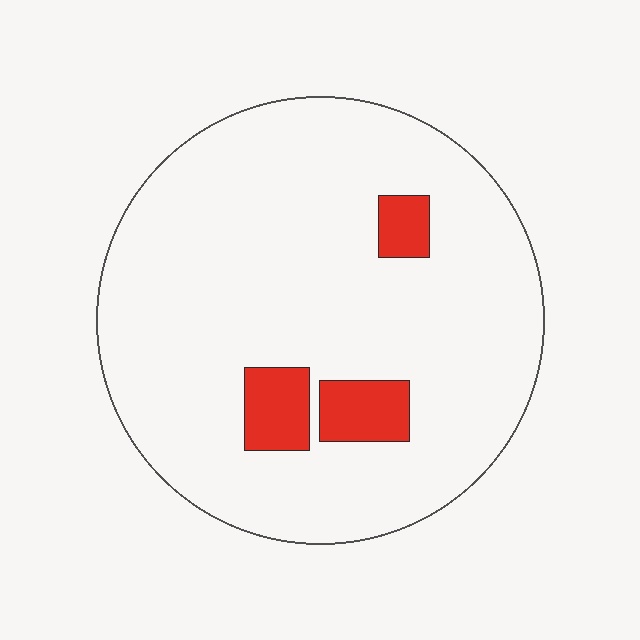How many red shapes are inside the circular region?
3.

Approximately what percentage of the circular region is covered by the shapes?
Approximately 10%.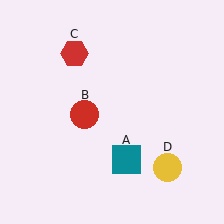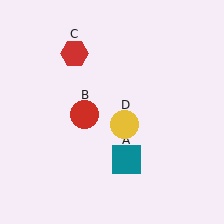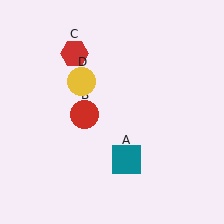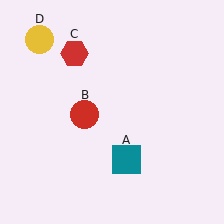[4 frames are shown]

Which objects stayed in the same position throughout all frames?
Teal square (object A) and red circle (object B) and red hexagon (object C) remained stationary.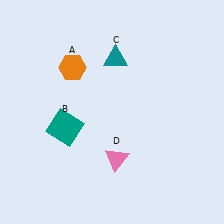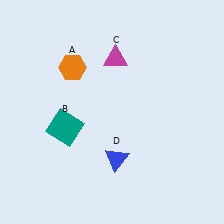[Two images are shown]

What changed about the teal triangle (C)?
In Image 1, C is teal. In Image 2, it changed to magenta.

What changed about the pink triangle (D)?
In Image 1, D is pink. In Image 2, it changed to blue.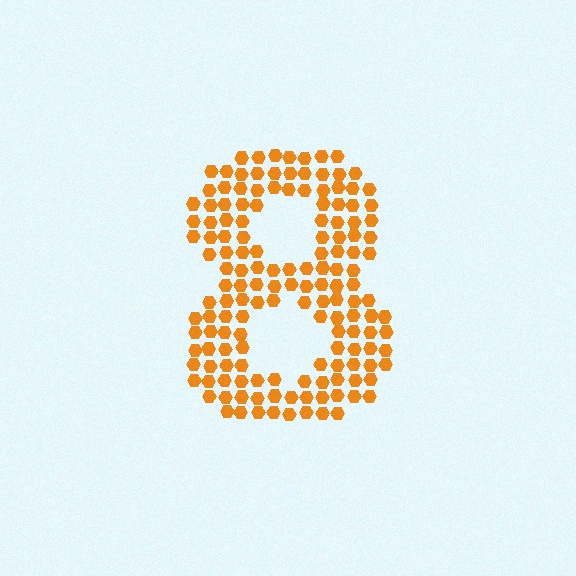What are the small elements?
The small elements are hexagons.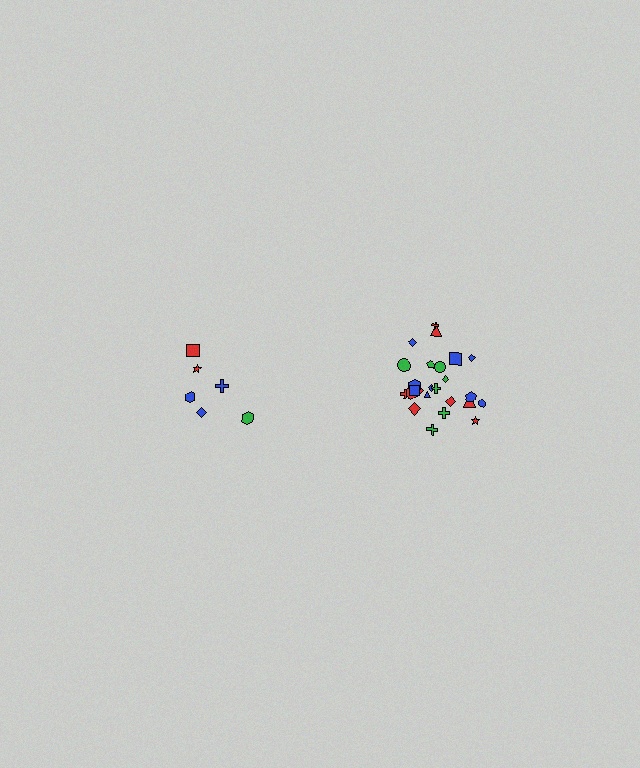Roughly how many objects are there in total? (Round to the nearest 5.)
Roughly 30 objects in total.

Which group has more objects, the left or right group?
The right group.